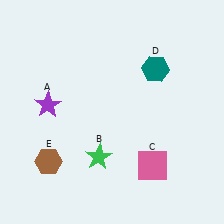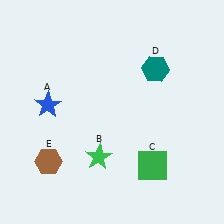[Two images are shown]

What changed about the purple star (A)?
In Image 1, A is purple. In Image 2, it changed to blue.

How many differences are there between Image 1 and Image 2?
There are 2 differences between the two images.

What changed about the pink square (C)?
In Image 1, C is pink. In Image 2, it changed to green.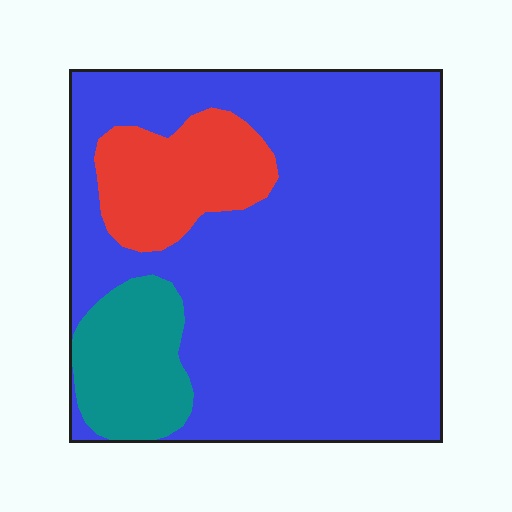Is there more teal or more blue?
Blue.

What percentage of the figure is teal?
Teal takes up about one eighth (1/8) of the figure.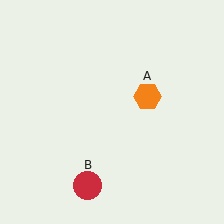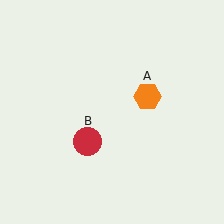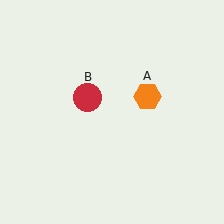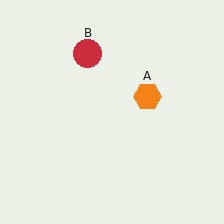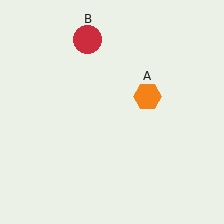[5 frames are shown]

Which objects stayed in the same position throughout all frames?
Orange hexagon (object A) remained stationary.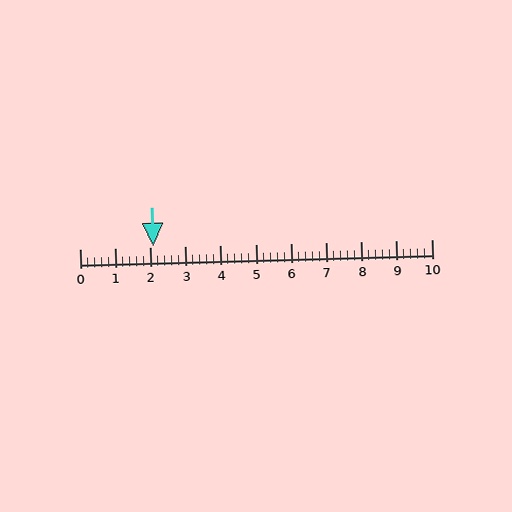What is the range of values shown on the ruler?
The ruler shows values from 0 to 10.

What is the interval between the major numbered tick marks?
The major tick marks are spaced 1 units apart.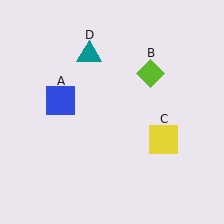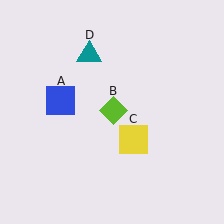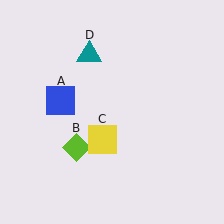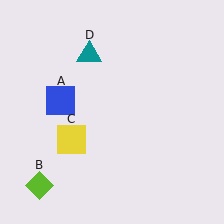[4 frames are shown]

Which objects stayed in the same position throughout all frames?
Blue square (object A) and teal triangle (object D) remained stationary.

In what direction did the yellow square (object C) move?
The yellow square (object C) moved left.